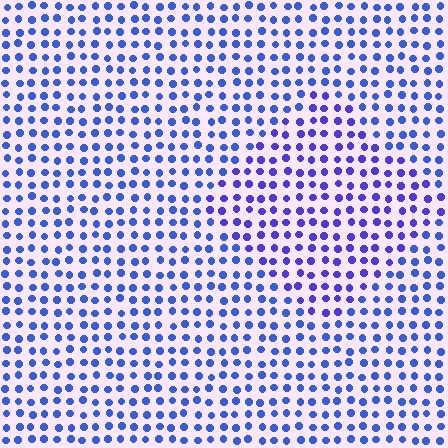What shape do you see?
I see a diamond.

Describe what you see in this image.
The image is filled with small blue elements in a uniform arrangement. A diamond-shaped region is visible where the elements are tinted to a slightly different hue, forming a subtle color boundary.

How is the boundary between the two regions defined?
The boundary is defined purely by a slight shift in hue (about 23 degrees). Spacing, size, and orientation are identical on both sides.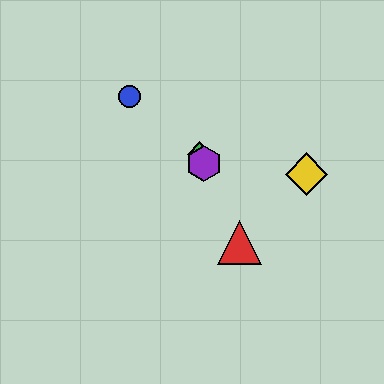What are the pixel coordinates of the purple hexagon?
The purple hexagon is at (204, 164).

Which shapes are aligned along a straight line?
The red triangle, the green diamond, the purple hexagon are aligned along a straight line.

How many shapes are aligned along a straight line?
3 shapes (the red triangle, the green diamond, the purple hexagon) are aligned along a straight line.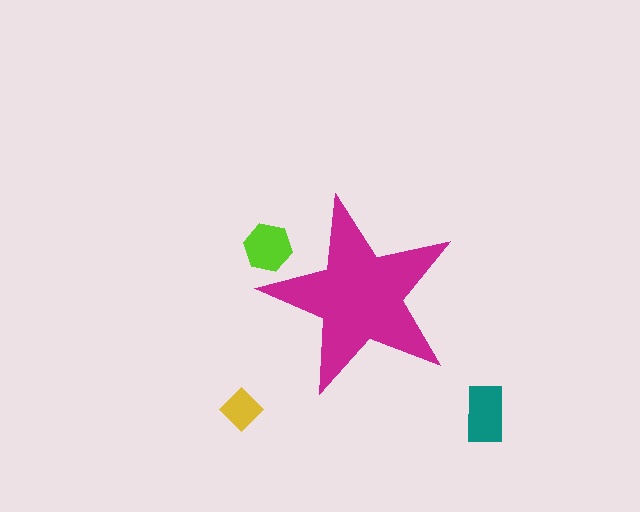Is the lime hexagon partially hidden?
Yes, the lime hexagon is partially hidden behind the magenta star.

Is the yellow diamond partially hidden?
No, the yellow diamond is fully visible.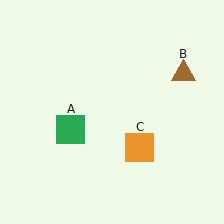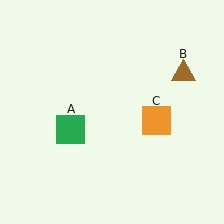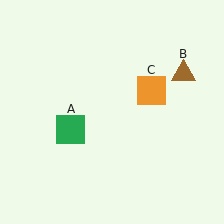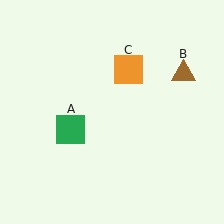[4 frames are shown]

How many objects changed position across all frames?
1 object changed position: orange square (object C).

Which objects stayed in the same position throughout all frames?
Green square (object A) and brown triangle (object B) remained stationary.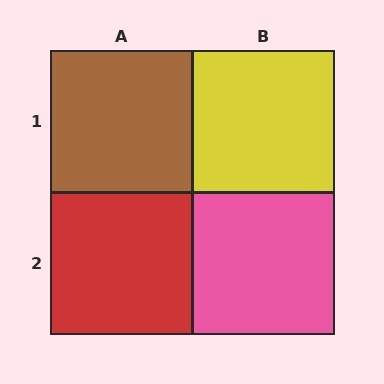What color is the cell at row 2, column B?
Pink.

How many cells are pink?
1 cell is pink.